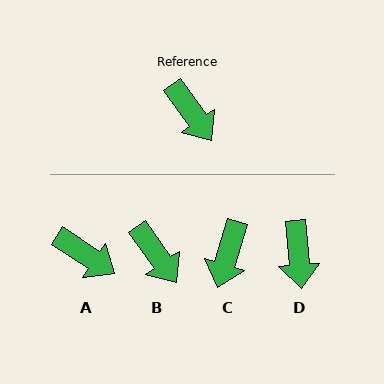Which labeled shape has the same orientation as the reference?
B.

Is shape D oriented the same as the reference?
No, it is off by about 31 degrees.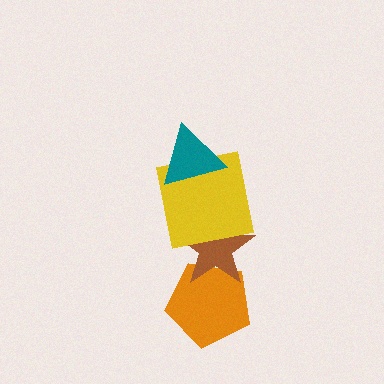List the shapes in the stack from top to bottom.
From top to bottom: the teal triangle, the yellow square, the brown star, the orange pentagon.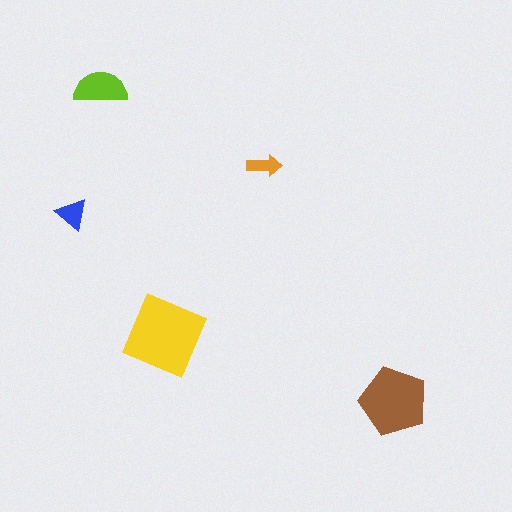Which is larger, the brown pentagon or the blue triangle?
The brown pentagon.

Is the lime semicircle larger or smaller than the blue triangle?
Larger.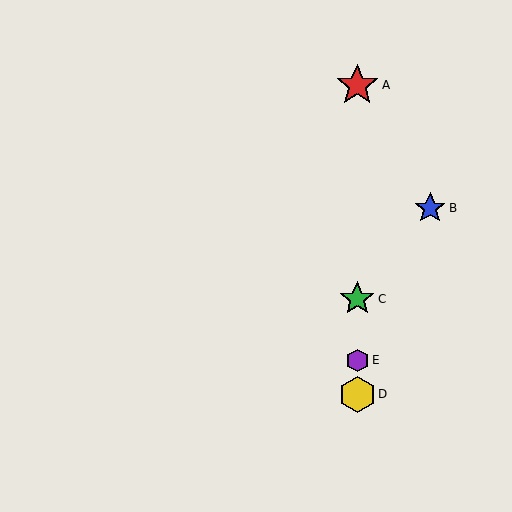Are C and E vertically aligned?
Yes, both are at x≈357.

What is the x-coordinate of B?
Object B is at x≈430.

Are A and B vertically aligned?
No, A is at x≈357 and B is at x≈430.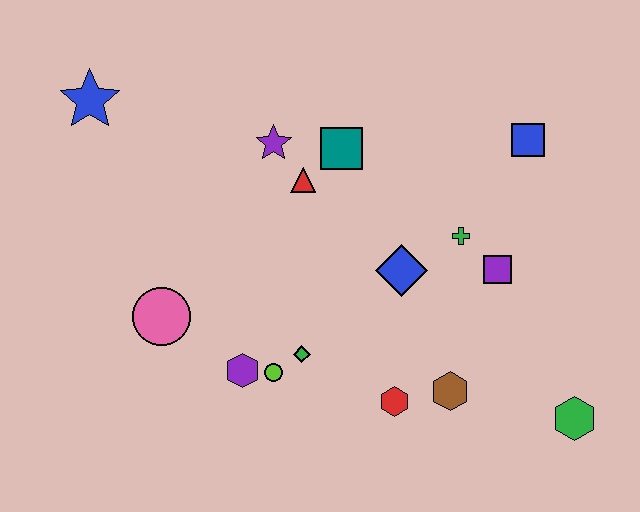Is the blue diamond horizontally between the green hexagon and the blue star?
Yes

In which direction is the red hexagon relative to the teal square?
The red hexagon is below the teal square.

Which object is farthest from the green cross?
The blue star is farthest from the green cross.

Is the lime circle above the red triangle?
No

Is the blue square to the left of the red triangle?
No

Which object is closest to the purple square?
The green cross is closest to the purple square.